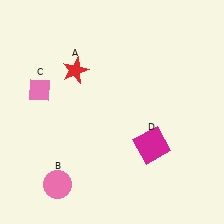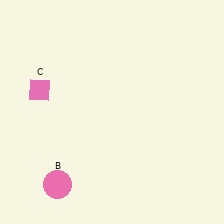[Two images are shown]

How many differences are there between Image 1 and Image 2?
There are 2 differences between the two images.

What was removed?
The red star (A), the magenta square (D) were removed in Image 2.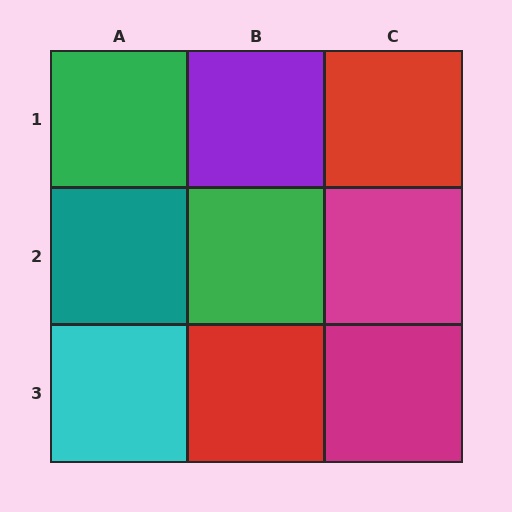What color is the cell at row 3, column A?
Cyan.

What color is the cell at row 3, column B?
Red.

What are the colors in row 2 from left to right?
Teal, green, magenta.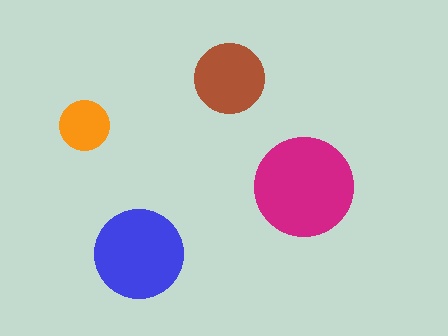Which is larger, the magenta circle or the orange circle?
The magenta one.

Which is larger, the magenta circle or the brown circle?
The magenta one.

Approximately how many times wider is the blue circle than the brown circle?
About 1.5 times wider.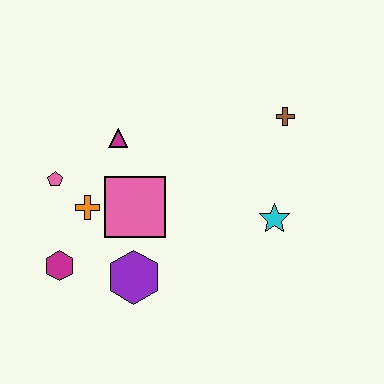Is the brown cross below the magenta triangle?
No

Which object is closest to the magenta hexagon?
The orange cross is closest to the magenta hexagon.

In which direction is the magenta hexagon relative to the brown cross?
The magenta hexagon is to the left of the brown cross.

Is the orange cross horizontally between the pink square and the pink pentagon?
Yes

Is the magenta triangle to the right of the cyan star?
No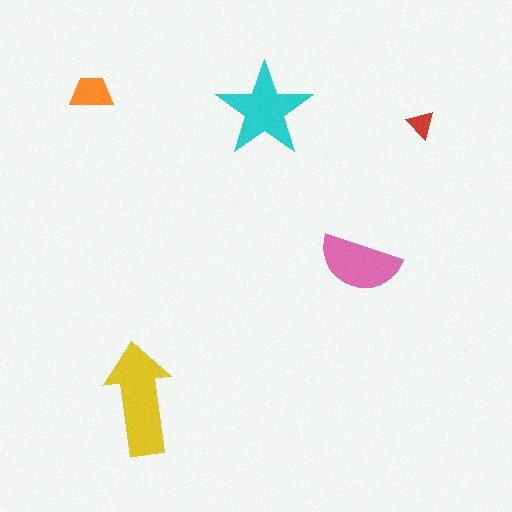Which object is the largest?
The yellow arrow.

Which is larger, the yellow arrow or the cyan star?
The yellow arrow.